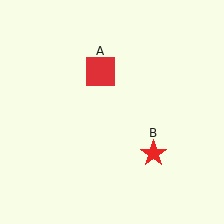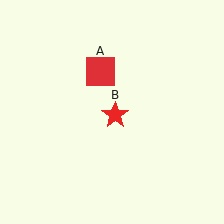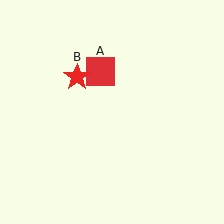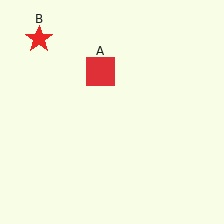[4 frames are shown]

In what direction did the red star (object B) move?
The red star (object B) moved up and to the left.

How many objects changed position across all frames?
1 object changed position: red star (object B).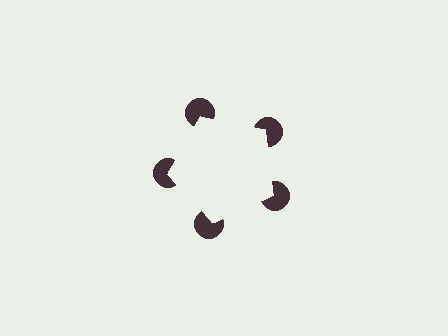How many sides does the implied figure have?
5 sides.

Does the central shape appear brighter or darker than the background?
It typically appears slightly brighter than the background, even though no actual brightness change is drawn.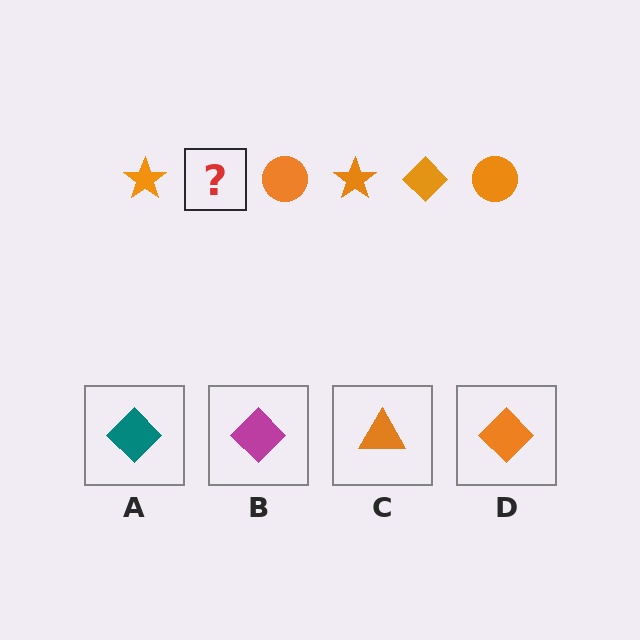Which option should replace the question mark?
Option D.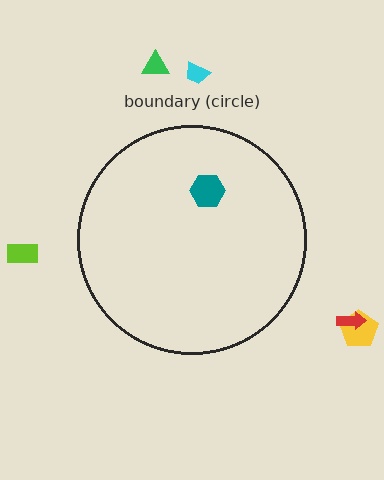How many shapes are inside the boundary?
1 inside, 5 outside.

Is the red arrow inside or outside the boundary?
Outside.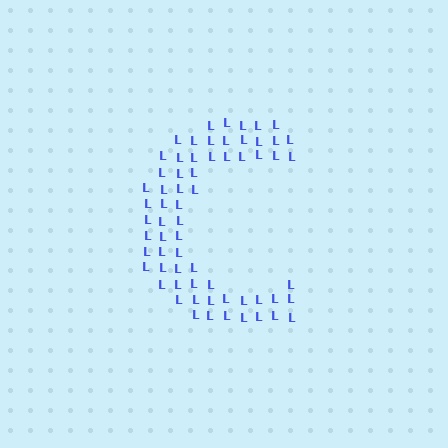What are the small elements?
The small elements are letter L's.